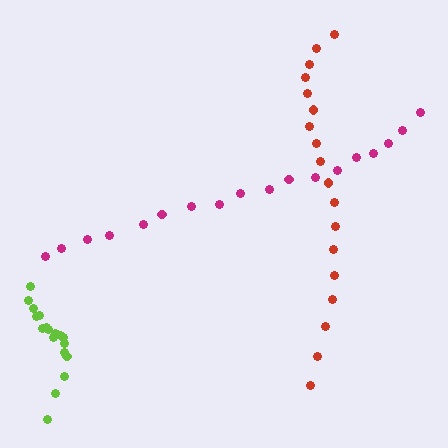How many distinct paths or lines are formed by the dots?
There are 3 distinct paths.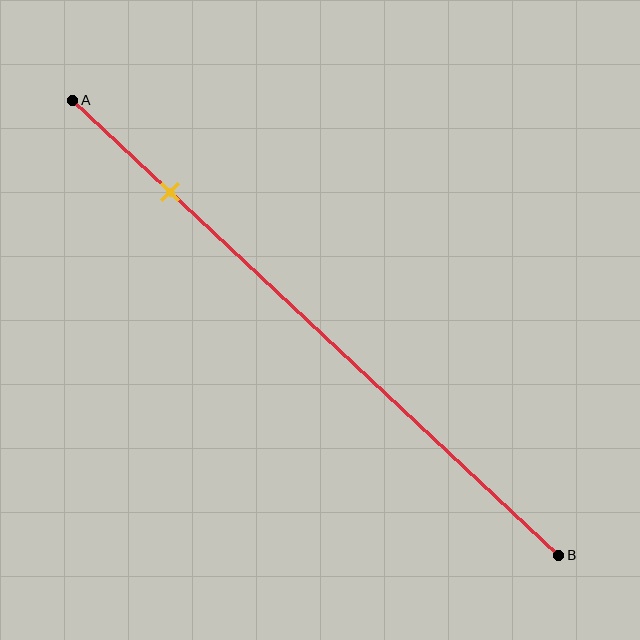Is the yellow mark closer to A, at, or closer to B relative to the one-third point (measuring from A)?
The yellow mark is closer to point A than the one-third point of segment AB.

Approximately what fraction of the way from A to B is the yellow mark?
The yellow mark is approximately 20% of the way from A to B.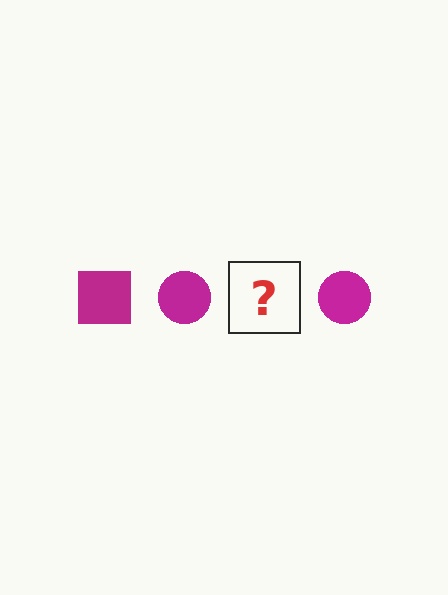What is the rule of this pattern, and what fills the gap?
The rule is that the pattern cycles through square, circle shapes in magenta. The gap should be filled with a magenta square.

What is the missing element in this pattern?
The missing element is a magenta square.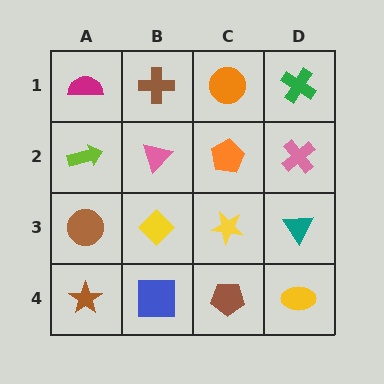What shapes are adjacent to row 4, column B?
A yellow diamond (row 3, column B), a brown star (row 4, column A), a brown pentagon (row 4, column C).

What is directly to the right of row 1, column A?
A brown cross.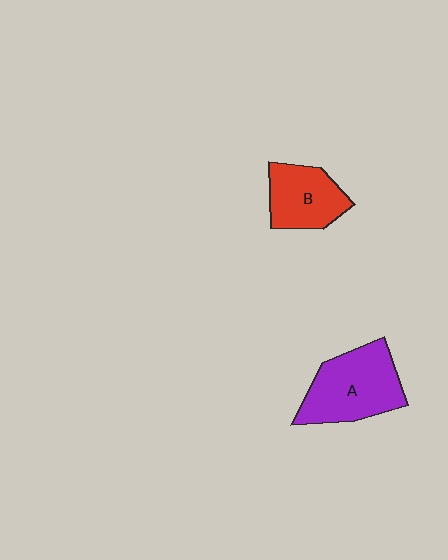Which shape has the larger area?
Shape A (purple).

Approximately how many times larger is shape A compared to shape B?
Approximately 1.4 times.